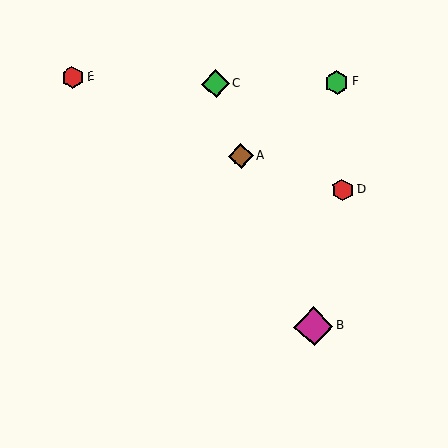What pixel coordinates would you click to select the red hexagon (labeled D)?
Click at (342, 190) to select the red hexagon D.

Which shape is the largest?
The magenta diamond (labeled B) is the largest.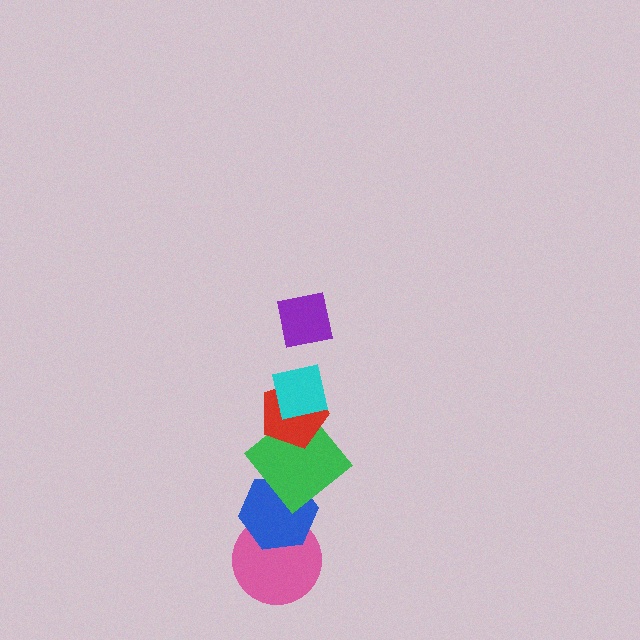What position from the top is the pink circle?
The pink circle is 6th from the top.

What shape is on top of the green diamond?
The red pentagon is on top of the green diamond.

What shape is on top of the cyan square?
The purple square is on top of the cyan square.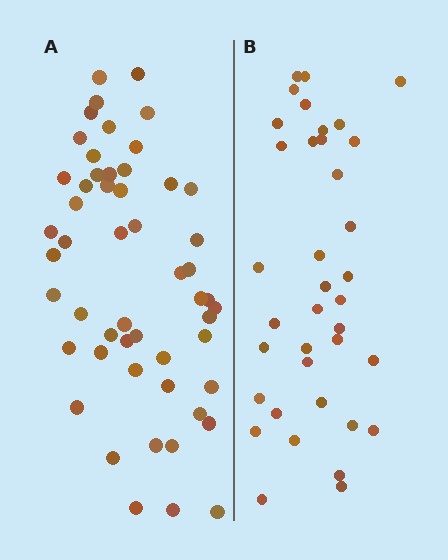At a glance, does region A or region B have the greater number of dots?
Region A (the left region) has more dots.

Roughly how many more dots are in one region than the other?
Region A has approximately 15 more dots than region B.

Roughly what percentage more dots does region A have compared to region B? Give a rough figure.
About 45% more.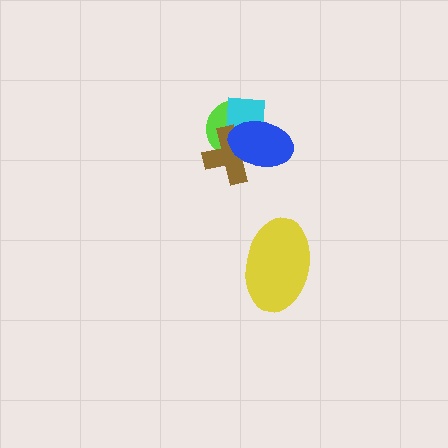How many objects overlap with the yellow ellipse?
0 objects overlap with the yellow ellipse.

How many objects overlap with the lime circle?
3 objects overlap with the lime circle.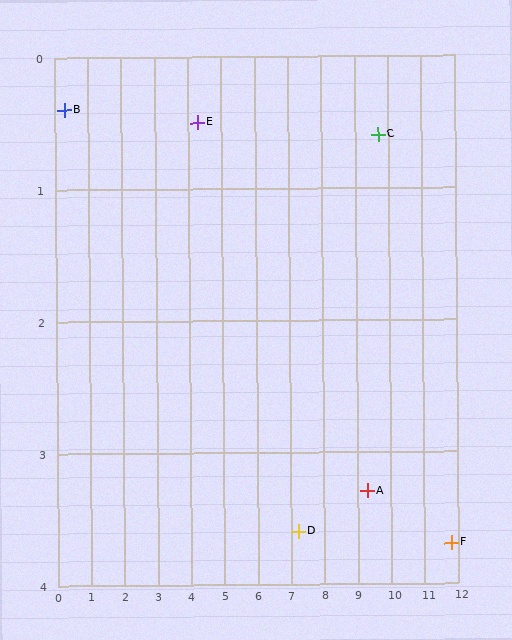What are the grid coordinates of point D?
Point D is at approximately (7.2, 3.6).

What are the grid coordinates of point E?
Point E is at approximately (4.3, 0.5).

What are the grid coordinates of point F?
Point F is at approximately (11.8, 3.7).